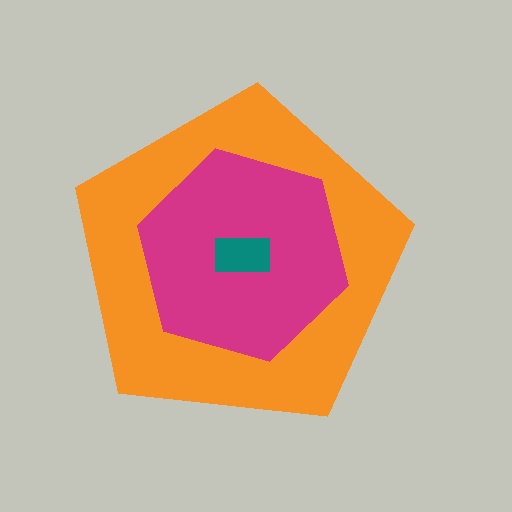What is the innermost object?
The teal rectangle.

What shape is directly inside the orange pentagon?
The magenta hexagon.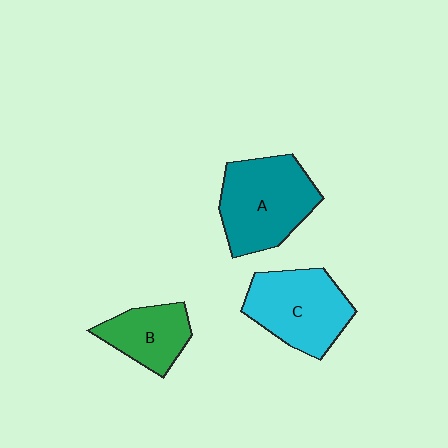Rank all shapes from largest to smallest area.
From largest to smallest: A (teal), C (cyan), B (green).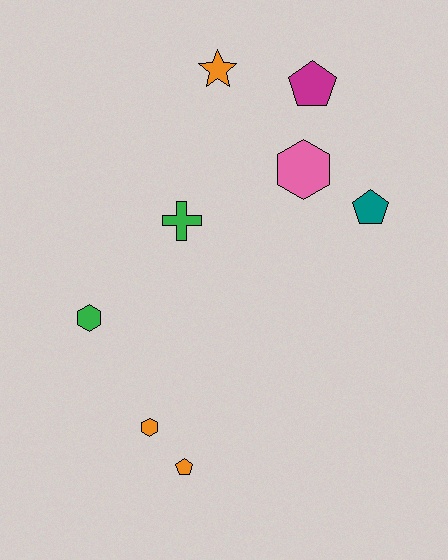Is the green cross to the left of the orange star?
Yes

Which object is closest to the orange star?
The magenta pentagon is closest to the orange star.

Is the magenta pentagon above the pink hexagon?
Yes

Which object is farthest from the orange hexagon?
The magenta pentagon is farthest from the orange hexagon.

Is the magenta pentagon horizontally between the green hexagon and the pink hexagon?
No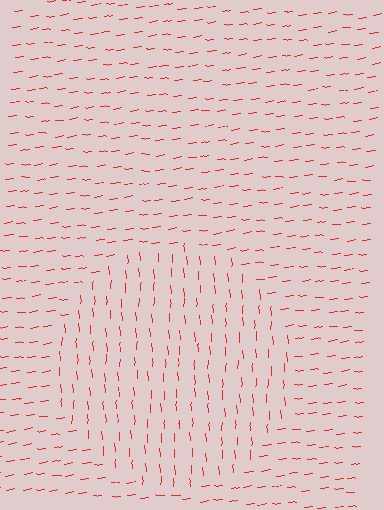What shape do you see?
I see a circle.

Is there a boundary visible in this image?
Yes, there is a texture boundary formed by a change in line orientation.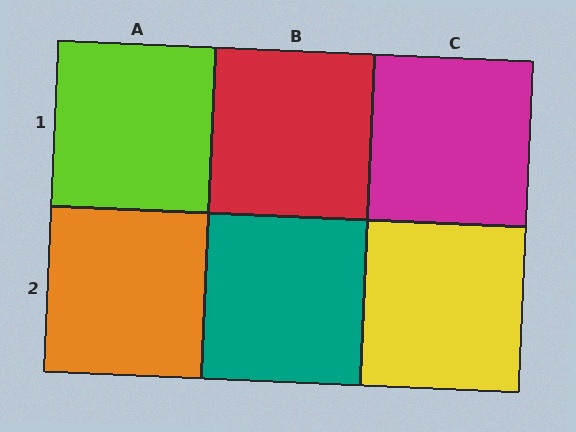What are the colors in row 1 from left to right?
Lime, red, magenta.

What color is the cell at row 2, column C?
Yellow.